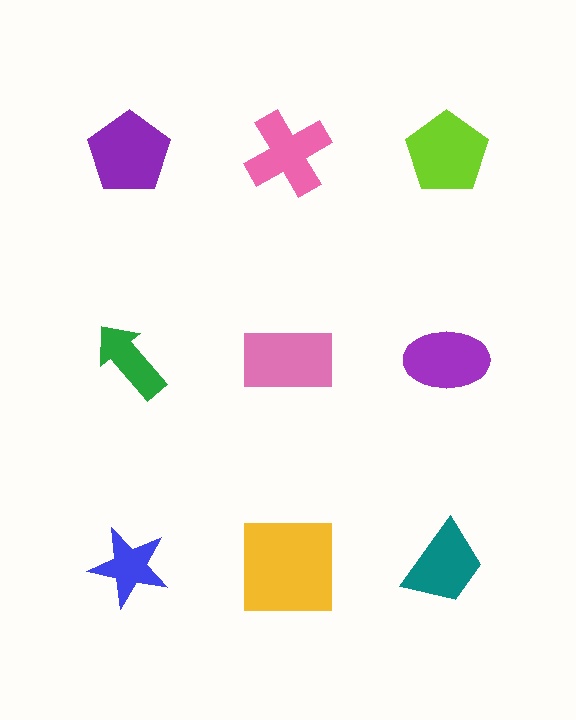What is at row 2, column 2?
A pink rectangle.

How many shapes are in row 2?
3 shapes.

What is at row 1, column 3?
A lime pentagon.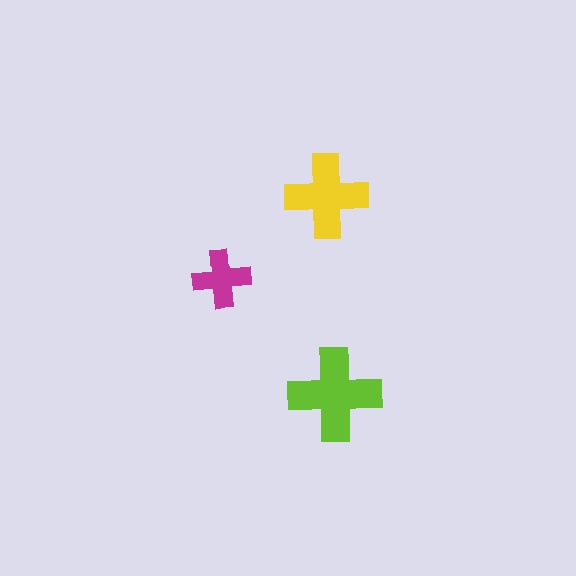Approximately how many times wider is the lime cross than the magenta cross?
About 1.5 times wider.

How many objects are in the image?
There are 3 objects in the image.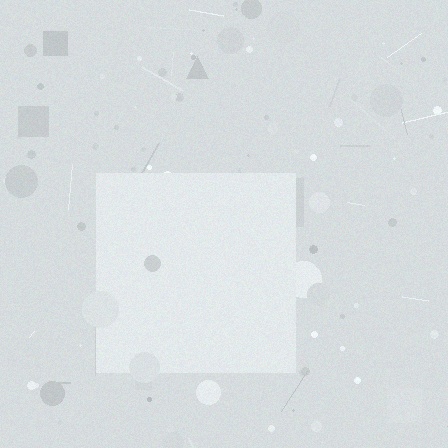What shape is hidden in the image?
A square is hidden in the image.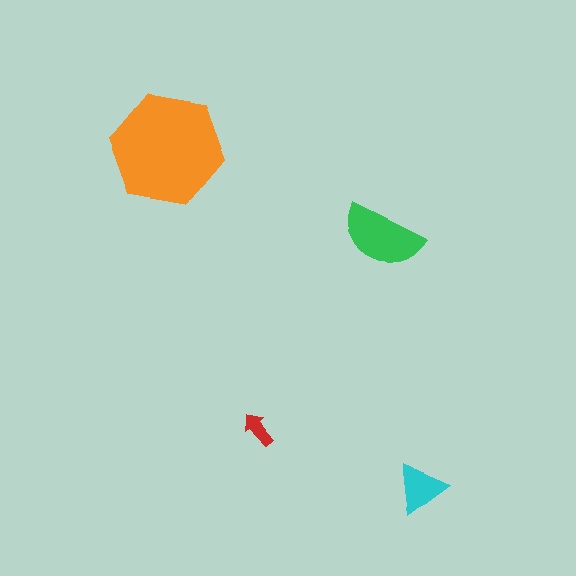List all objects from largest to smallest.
The orange hexagon, the green semicircle, the cyan triangle, the red arrow.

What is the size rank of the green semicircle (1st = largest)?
2nd.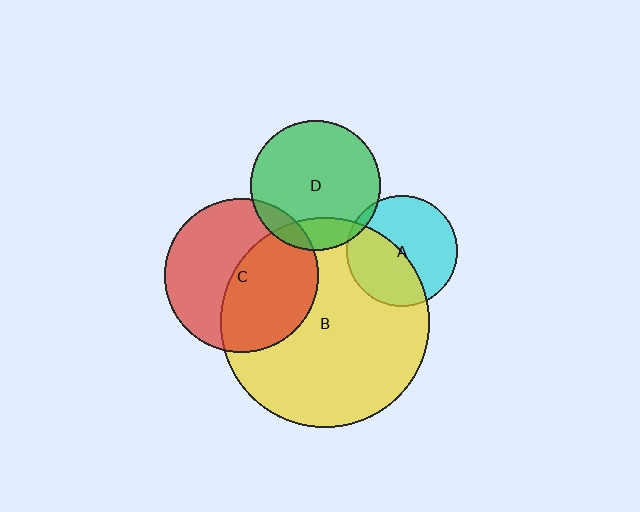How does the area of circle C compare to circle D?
Approximately 1.4 times.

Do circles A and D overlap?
Yes.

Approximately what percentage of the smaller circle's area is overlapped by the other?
Approximately 5%.